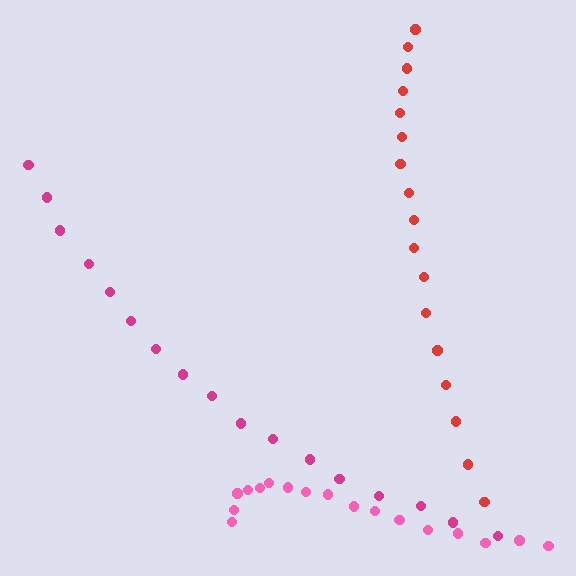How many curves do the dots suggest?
There are 3 distinct paths.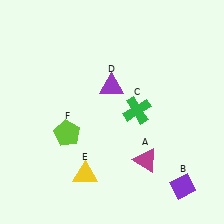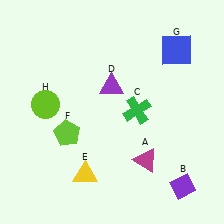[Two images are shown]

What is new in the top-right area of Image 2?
A blue square (G) was added in the top-right area of Image 2.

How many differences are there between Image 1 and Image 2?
There are 2 differences between the two images.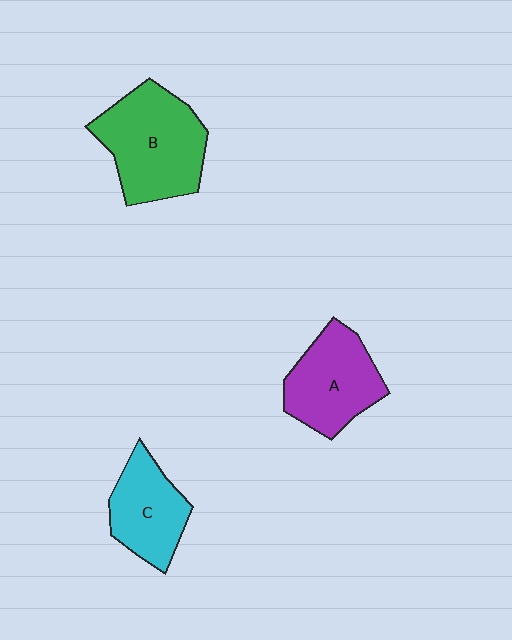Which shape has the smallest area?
Shape C (cyan).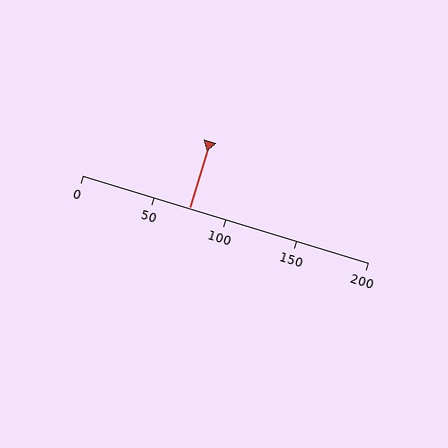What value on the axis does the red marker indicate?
The marker indicates approximately 75.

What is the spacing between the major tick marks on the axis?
The major ticks are spaced 50 apart.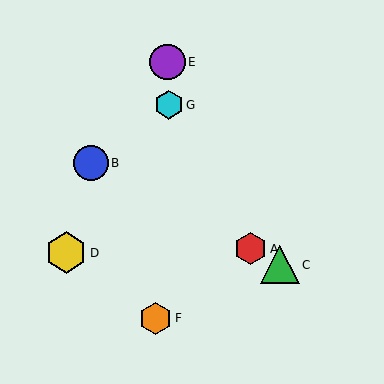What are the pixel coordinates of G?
Object G is at (169, 105).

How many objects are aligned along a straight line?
3 objects (A, B, C) are aligned along a straight line.